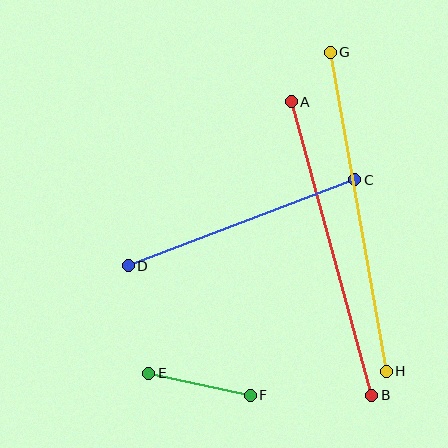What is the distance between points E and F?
The distance is approximately 104 pixels.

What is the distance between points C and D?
The distance is approximately 242 pixels.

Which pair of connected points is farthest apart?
Points G and H are farthest apart.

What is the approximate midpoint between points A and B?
The midpoint is at approximately (332, 248) pixels.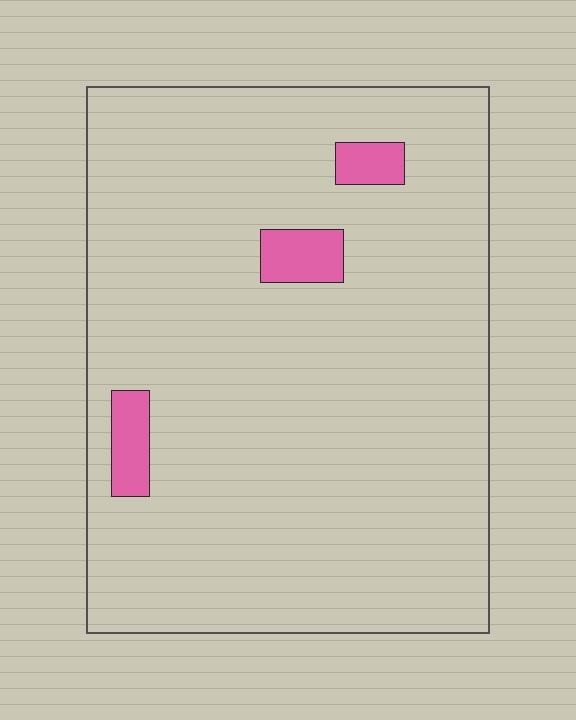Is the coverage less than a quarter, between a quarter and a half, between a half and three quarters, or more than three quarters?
Less than a quarter.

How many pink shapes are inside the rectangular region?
3.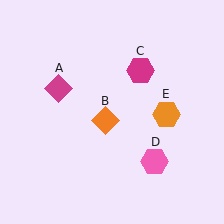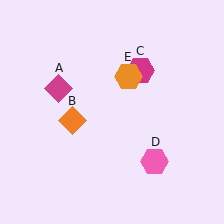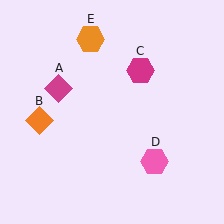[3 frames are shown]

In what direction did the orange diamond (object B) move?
The orange diamond (object B) moved left.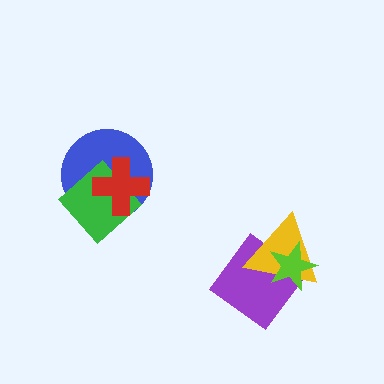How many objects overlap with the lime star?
2 objects overlap with the lime star.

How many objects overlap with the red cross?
2 objects overlap with the red cross.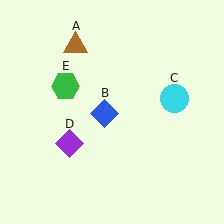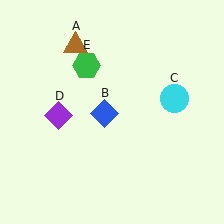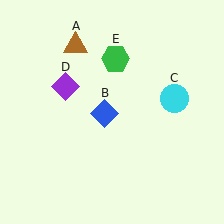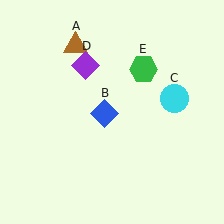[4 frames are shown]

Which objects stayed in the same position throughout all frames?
Brown triangle (object A) and blue diamond (object B) and cyan circle (object C) remained stationary.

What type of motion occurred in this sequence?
The purple diamond (object D), green hexagon (object E) rotated clockwise around the center of the scene.